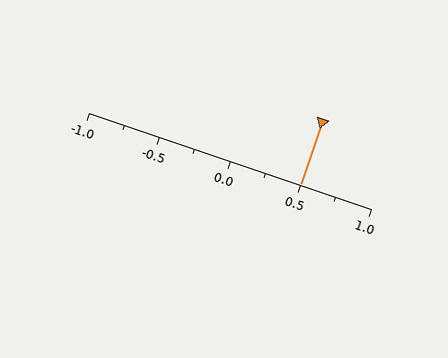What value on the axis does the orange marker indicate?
The marker indicates approximately 0.5.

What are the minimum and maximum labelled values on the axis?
The axis runs from -1.0 to 1.0.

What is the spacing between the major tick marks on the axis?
The major ticks are spaced 0.5 apart.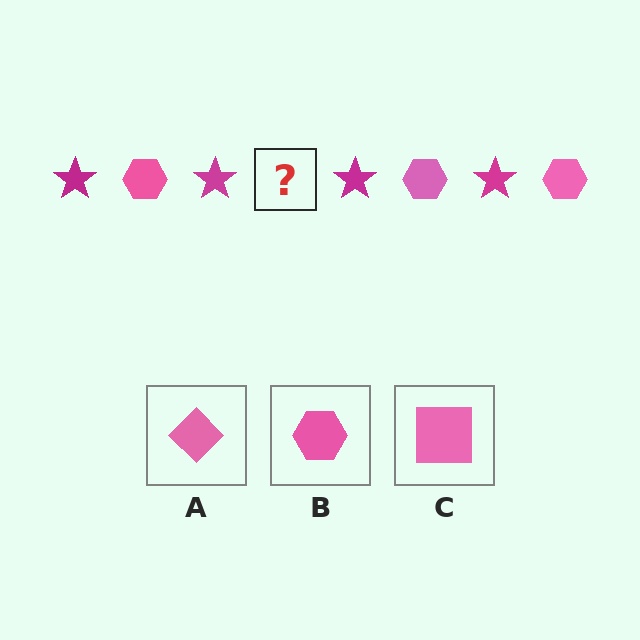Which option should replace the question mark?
Option B.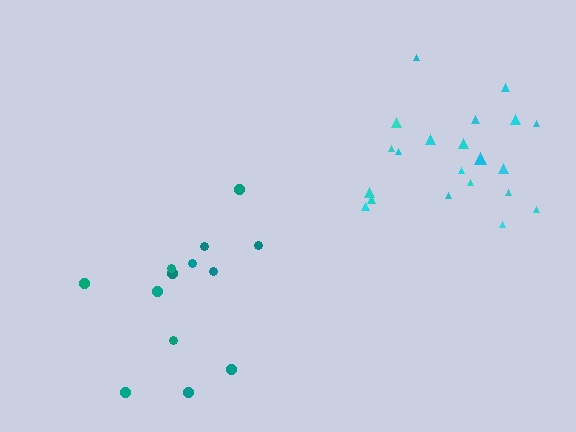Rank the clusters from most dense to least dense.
teal, cyan.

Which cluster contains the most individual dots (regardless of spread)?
Cyan (21).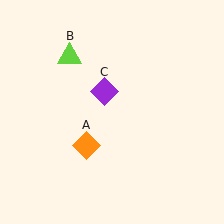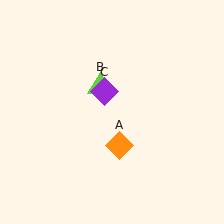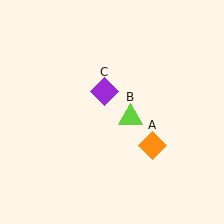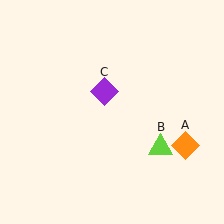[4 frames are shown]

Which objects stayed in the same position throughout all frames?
Purple diamond (object C) remained stationary.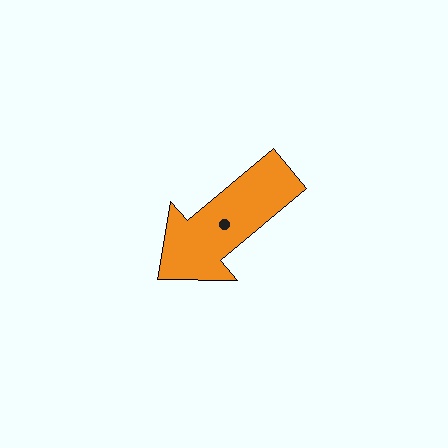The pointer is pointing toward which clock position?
Roughly 8 o'clock.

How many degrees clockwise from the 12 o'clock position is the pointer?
Approximately 230 degrees.